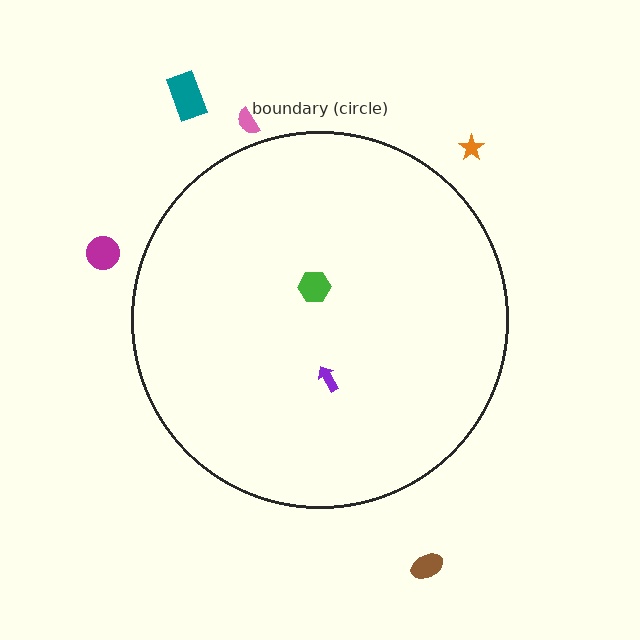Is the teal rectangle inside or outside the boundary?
Outside.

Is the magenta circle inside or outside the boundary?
Outside.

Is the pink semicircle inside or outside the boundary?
Outside.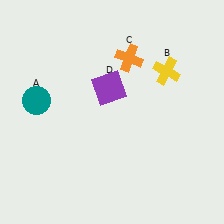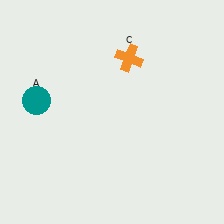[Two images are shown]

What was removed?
The purple square (D), the yellow cross (B) were removed in Image 2.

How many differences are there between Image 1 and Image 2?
There are 2 differences between the two images.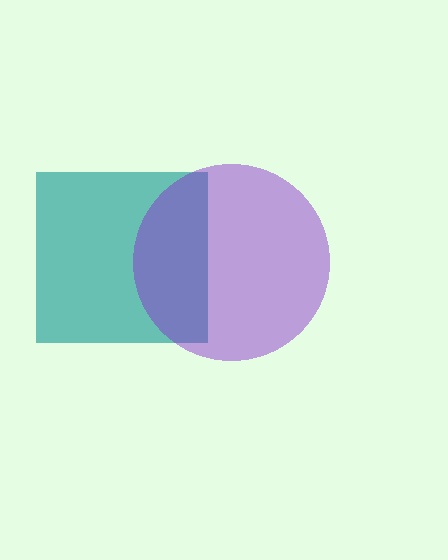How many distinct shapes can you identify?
There are 2 distinct shapes: a teal square, a purple circle.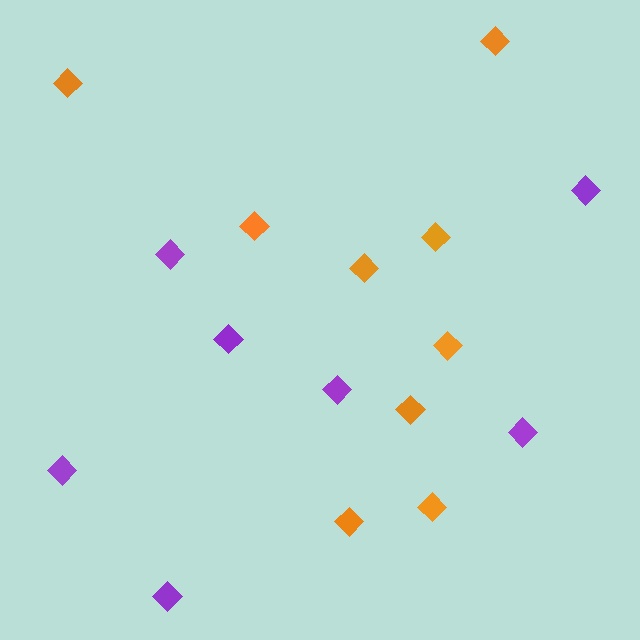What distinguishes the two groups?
There are 2 groups: one group of orange diamonds (9) and one group of purple diamonds (7).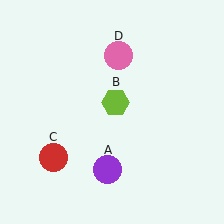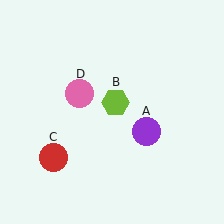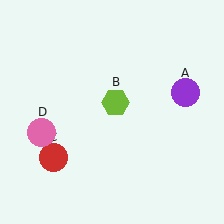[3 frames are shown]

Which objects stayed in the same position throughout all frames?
Lime hexagon (object B) and red circle (object C) remained stationary.